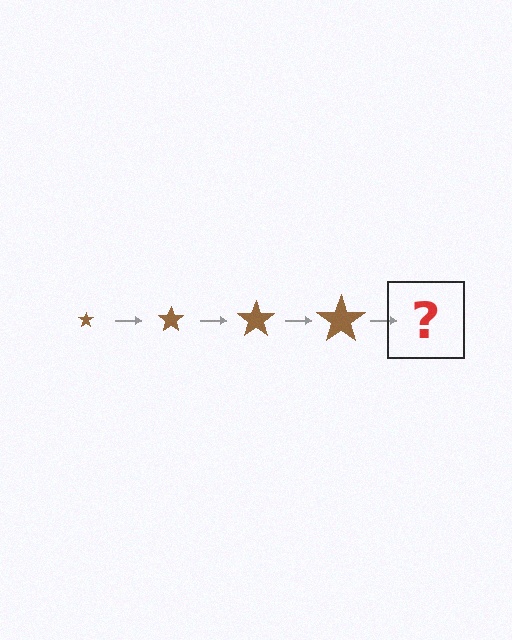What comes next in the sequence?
The next element should be a brown star, larger than the previous one.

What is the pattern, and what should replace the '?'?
The pattern is that the star gets progressively larger each step. The '?' should be a brown star, larger than the previous one.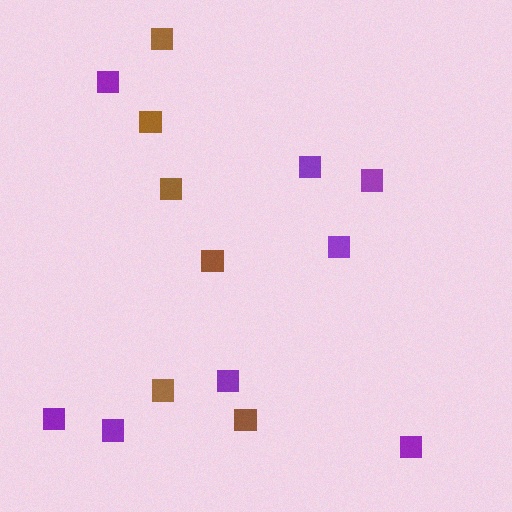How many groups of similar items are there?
There are 2 groups: one group of purple squares (8) and one group of brown squares (6).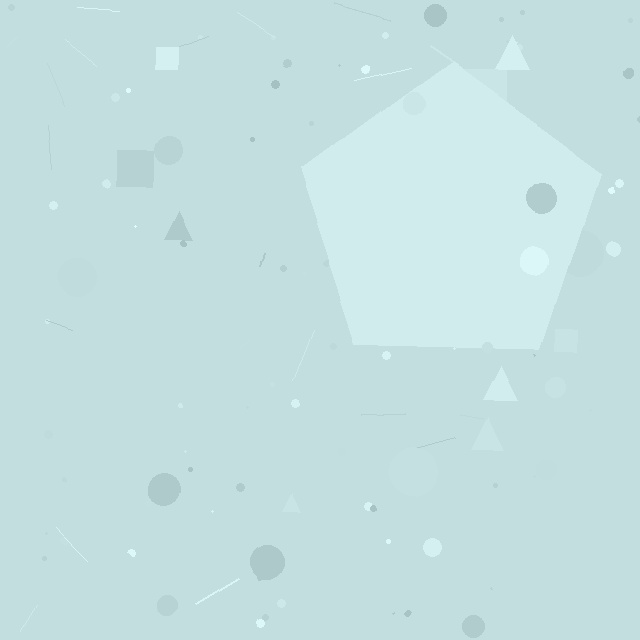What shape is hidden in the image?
A pentagon is hidden in the image.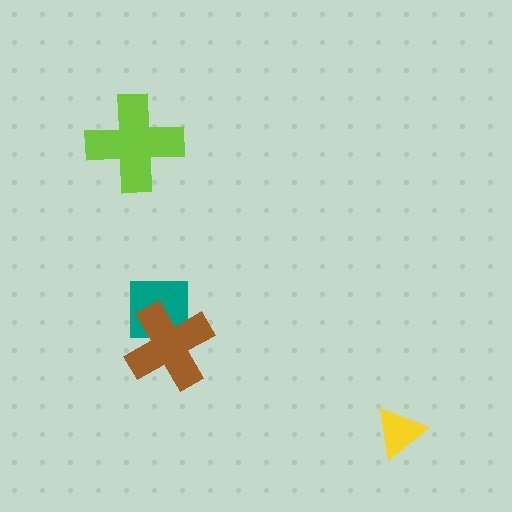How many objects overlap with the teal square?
1 object overlaps with the teal square.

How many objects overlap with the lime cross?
0 objects overlap with the lime cross.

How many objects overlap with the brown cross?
1 object overlaps with the brown cross.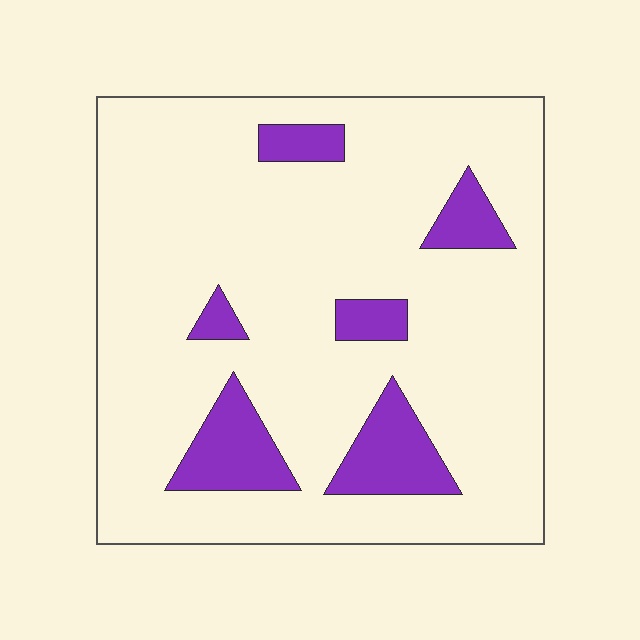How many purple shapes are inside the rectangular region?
6.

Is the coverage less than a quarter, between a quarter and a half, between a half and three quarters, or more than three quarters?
Less than a quarter.